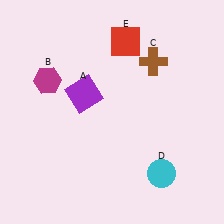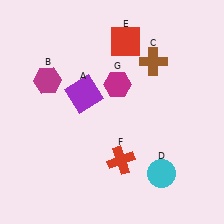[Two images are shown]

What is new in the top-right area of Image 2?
A magenta hexagon (G) was added in the top-right area of Image 2.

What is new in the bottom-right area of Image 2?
A red cross (F) was added in the bottom-right area of Image 2.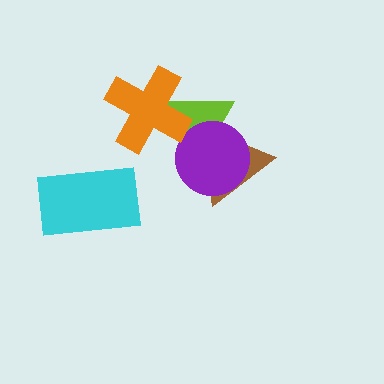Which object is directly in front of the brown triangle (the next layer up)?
The lime triangle is directly in front of the brown triangle.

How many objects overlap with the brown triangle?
2 objects overlap with the brown triangle.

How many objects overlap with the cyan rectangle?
0 objects overlap with the cyan rectangle.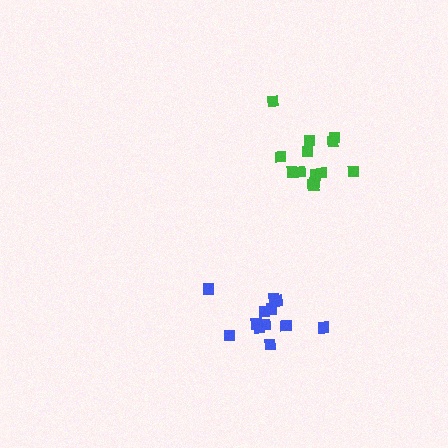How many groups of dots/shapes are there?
There are 2 groups.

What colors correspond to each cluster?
The clusters are colored: green, blue.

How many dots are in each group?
Group 1: 13 dots, Group 2: 12 dots (25 total).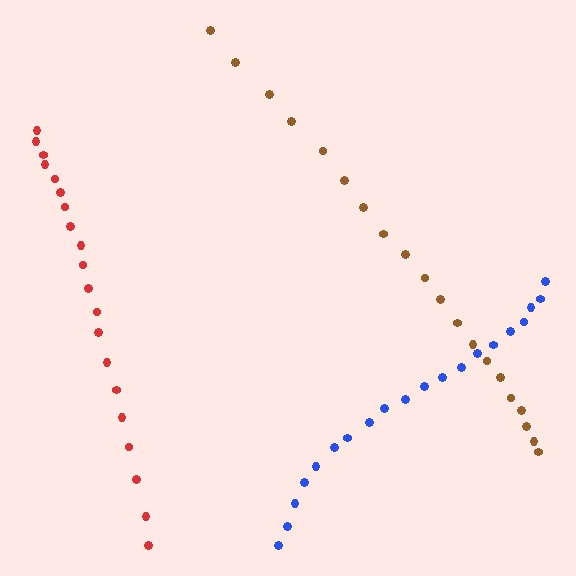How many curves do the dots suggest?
There are 3 distinct paths.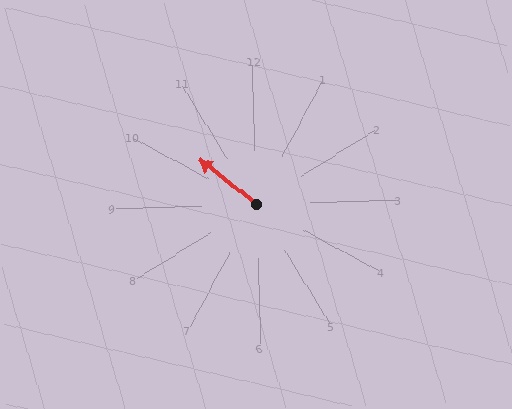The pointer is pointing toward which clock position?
Roughly 10 o'clock.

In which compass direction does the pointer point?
Northwest.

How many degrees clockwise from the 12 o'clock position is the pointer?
Approximately 310 degrees.